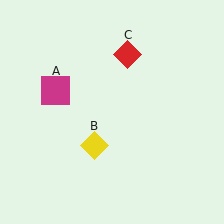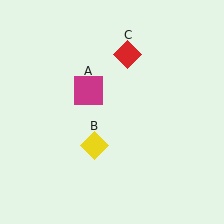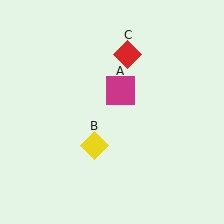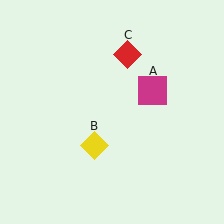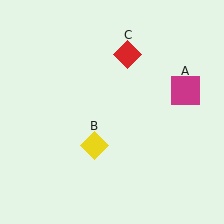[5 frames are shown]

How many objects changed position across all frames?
1 object changed position: magenta square (object A).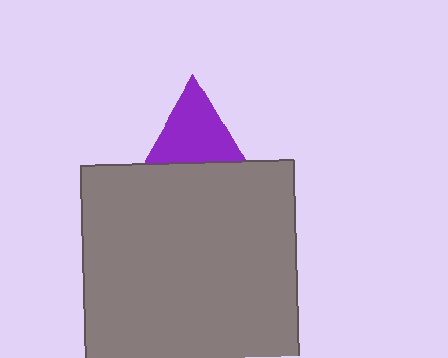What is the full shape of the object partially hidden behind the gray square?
The partially hidden object is a purple triangle.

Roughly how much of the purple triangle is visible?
Most of it is visible (roughly 69%).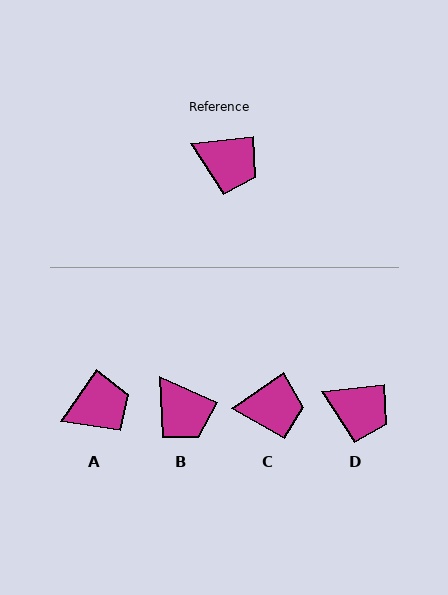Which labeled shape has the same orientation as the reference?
D.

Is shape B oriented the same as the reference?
No, it is off by about 30 degrees.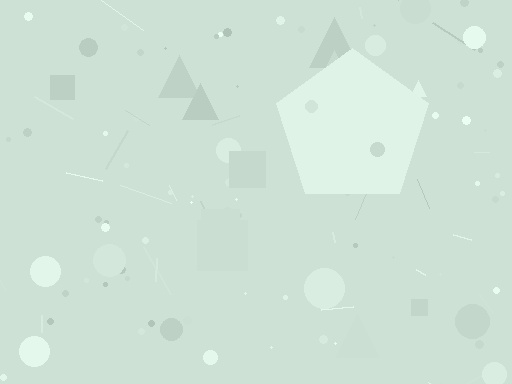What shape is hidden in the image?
A pentagon is hidden in the image.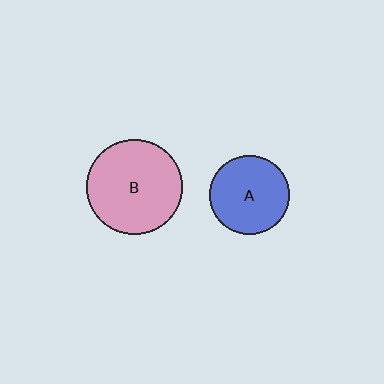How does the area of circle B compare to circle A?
Approximately 1.4 times.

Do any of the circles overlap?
No, none of the circles overlap.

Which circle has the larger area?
Circle B (pink).